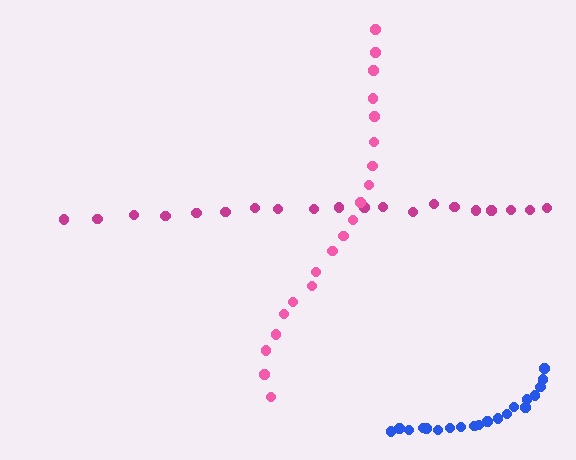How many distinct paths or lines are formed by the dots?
There are 3 distinct paths.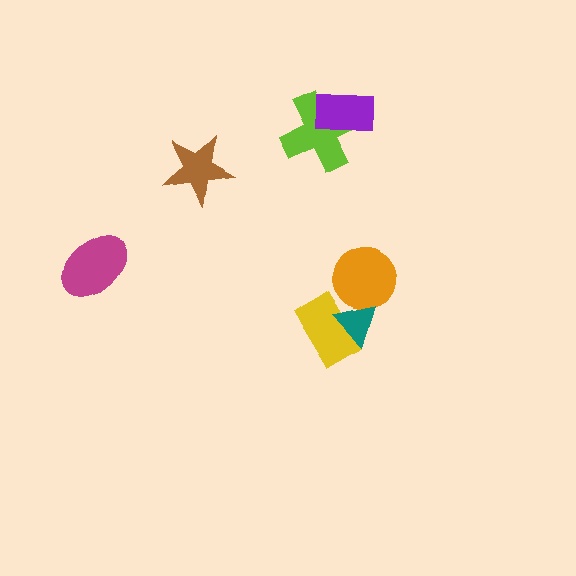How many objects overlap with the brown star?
0 objects overlap with the brown star.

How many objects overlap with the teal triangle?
2 objects overlap with the teal triangle.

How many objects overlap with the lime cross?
1 object overlaps with the lime cross.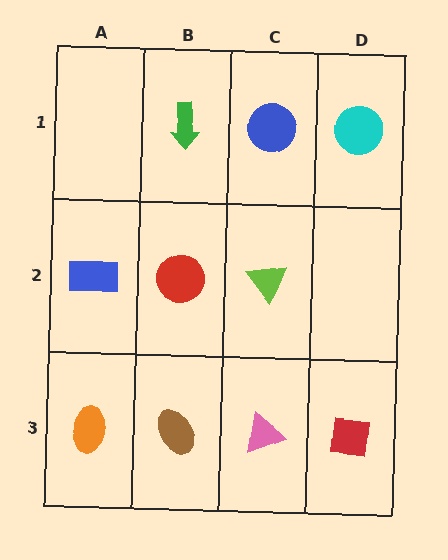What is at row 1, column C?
A blue circle.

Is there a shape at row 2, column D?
No, that cell is empty.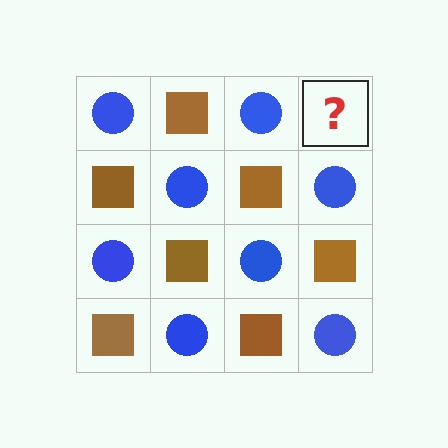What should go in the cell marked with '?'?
The missing cell should contain a brown square.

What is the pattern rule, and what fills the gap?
The rule is that it alternates blue circle and brown square in a checkerboard pattern. The gap should be filled with a brown square.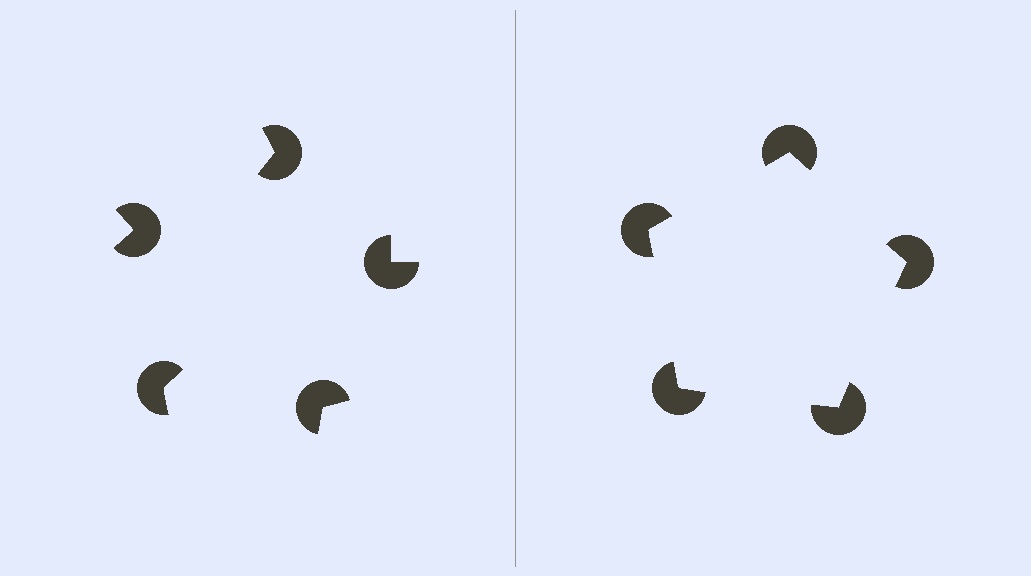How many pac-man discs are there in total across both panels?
10 — 5 on each side.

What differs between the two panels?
The pac-man discs are positioned identically on both sides; only the wedge orientations differ. On the right they align to a pentagon; on the left they are misaligned.